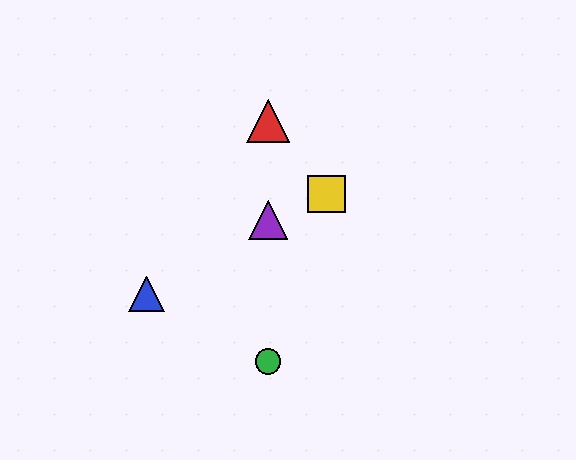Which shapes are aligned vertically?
The red triangle, the green circle, the purple triangle are aligned vertically.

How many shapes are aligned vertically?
3 shapes (the red triangle, the green circle, the purple triangle) are aligned vertically.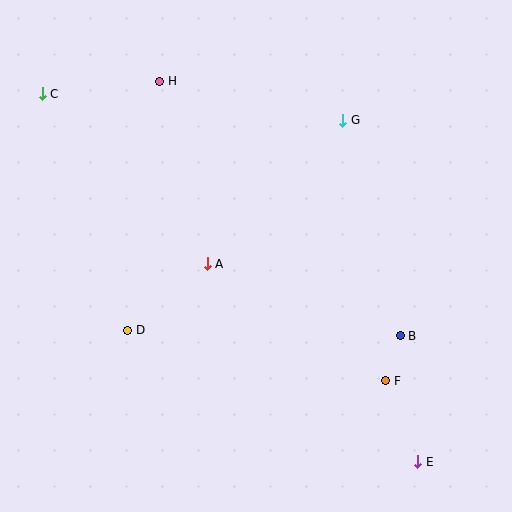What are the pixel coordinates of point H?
Point H is at (160, 81).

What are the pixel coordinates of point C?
Point C is at (42, 94).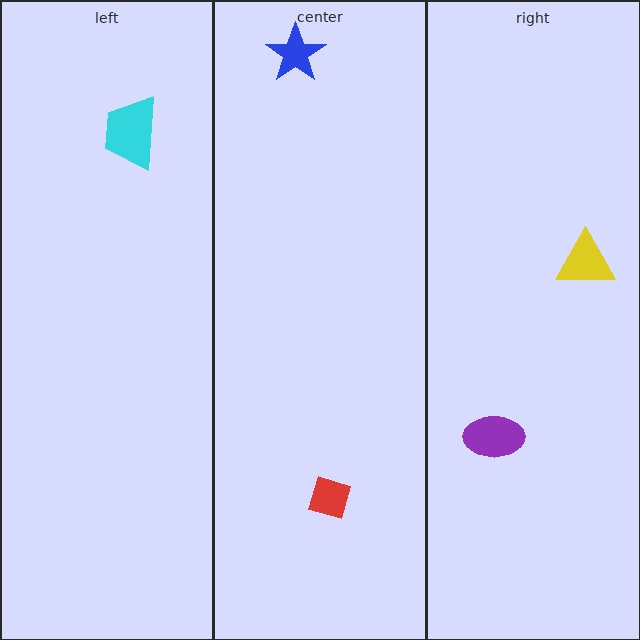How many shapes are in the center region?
2.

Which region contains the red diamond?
The center region.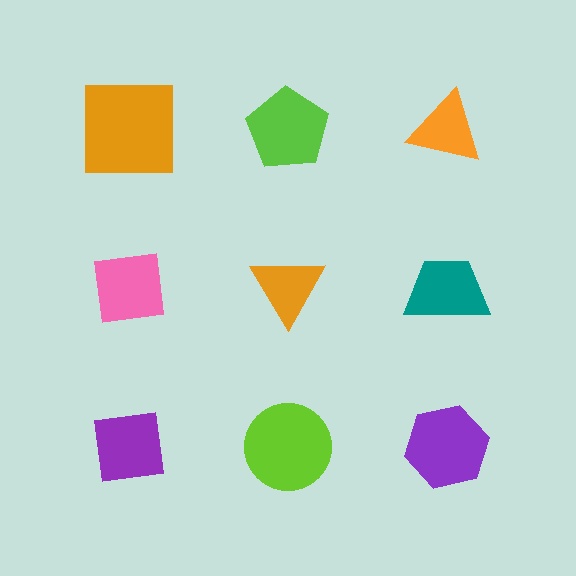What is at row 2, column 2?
An orange triangle.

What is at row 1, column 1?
An orange square.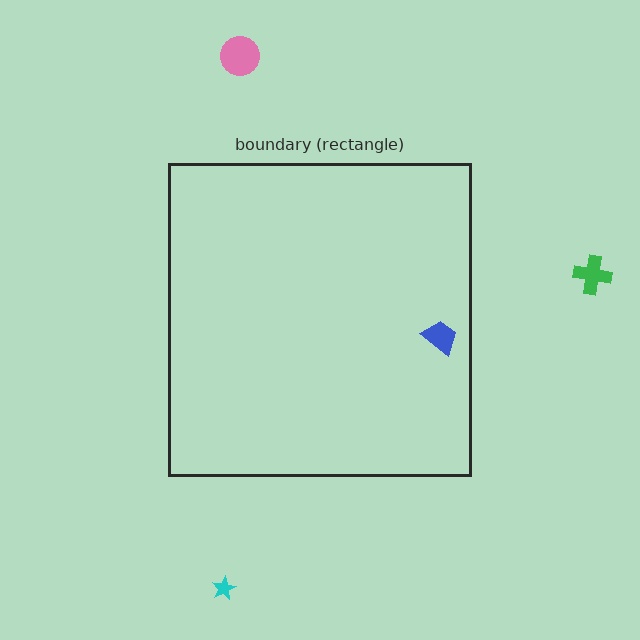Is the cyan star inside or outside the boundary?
Outside.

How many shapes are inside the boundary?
1 inside, 3 outside.